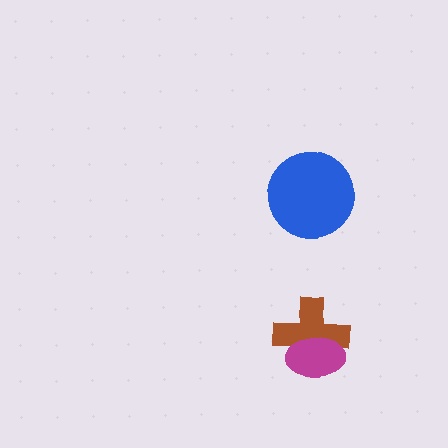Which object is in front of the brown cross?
The magenta ellipse is in front of the brown cross.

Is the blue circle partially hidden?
No, no other shape covers it.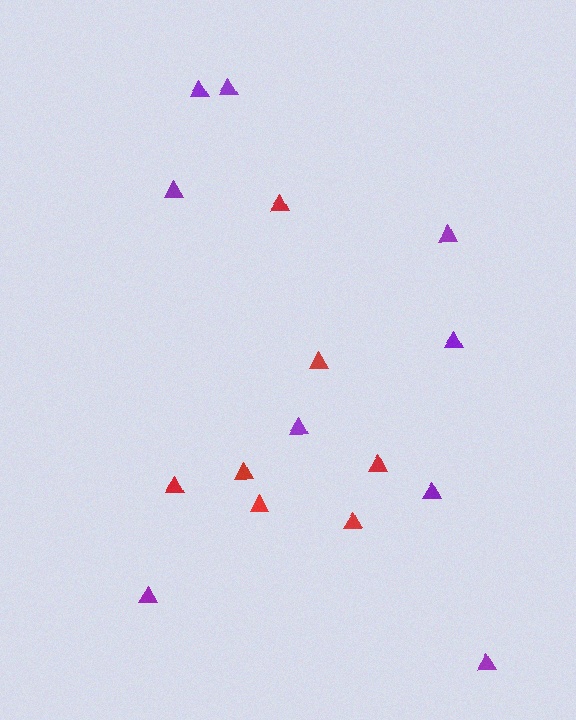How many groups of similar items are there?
There are 2 groups: one group of red triangles (7) and one group of purple triangles (9).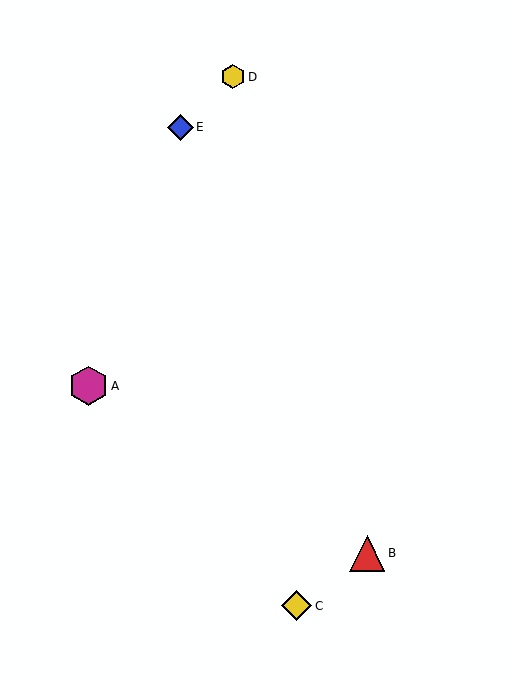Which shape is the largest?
The magenta hexagon (labeled A) is the largest.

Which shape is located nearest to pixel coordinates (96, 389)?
The magenta hexagon (labeled A) at (88, 386) is nearest to that location.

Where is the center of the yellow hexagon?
The center of the yellow hexagon is at (233, 77).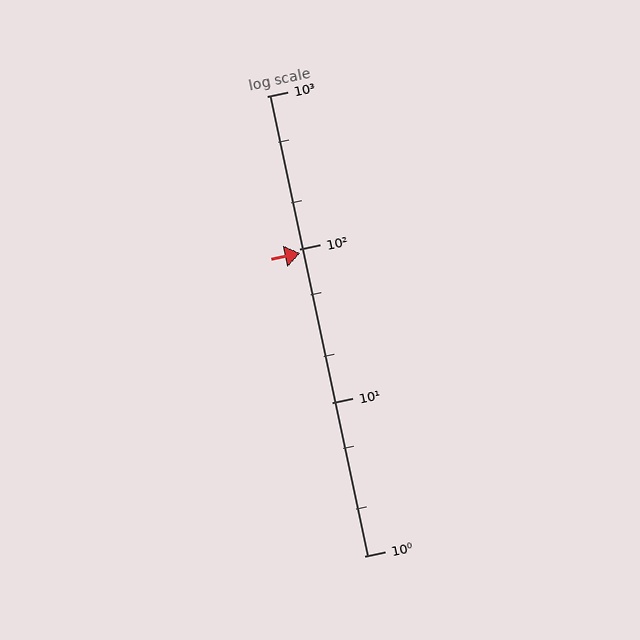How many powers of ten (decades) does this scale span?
The scale spans 3 decades, from 1 to 1000.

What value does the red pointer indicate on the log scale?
The pointer indicates approximately 94.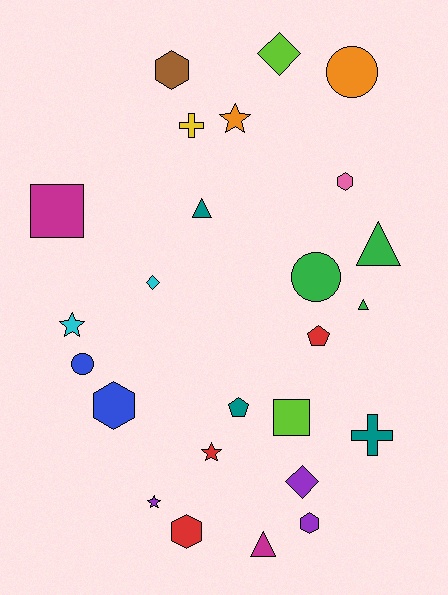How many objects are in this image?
There are 25 objects.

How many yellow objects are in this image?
There is 1 yellow object.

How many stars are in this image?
There are 4 stars.